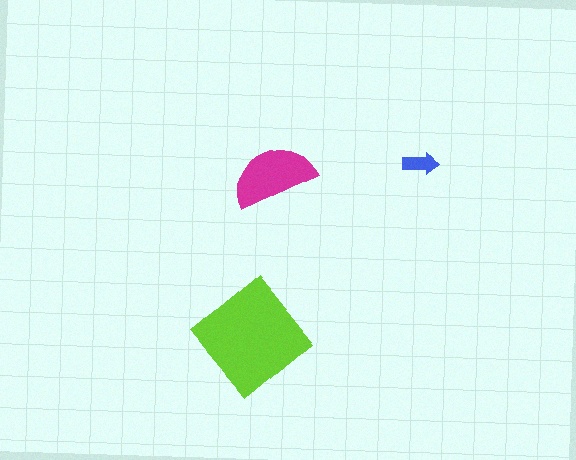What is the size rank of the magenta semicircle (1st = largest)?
2nd.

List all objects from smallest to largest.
The blue arrow, the magenta semicircle, the lime diamond.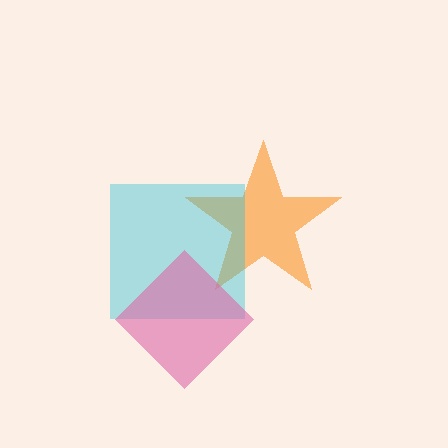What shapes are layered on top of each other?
The layered shapes are: an orange star, a cyan square, a pink diamond.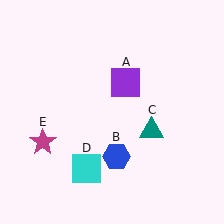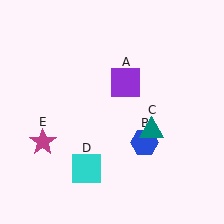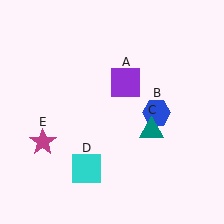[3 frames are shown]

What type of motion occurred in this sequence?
The blue hexagon (object B) rotated counterclockwise around the center of the scene.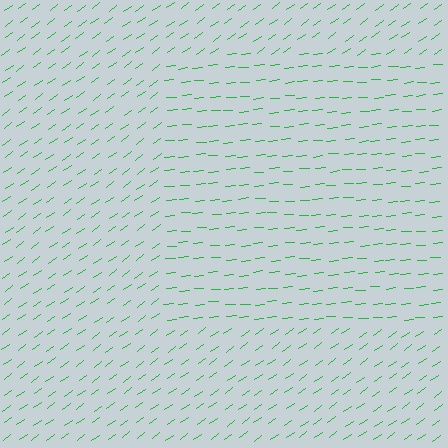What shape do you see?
I see a rectangle.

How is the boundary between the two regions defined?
The boundary is defined purely by a change in line orientation (approximately 30 degrees difference). All lines are the same color and thickness.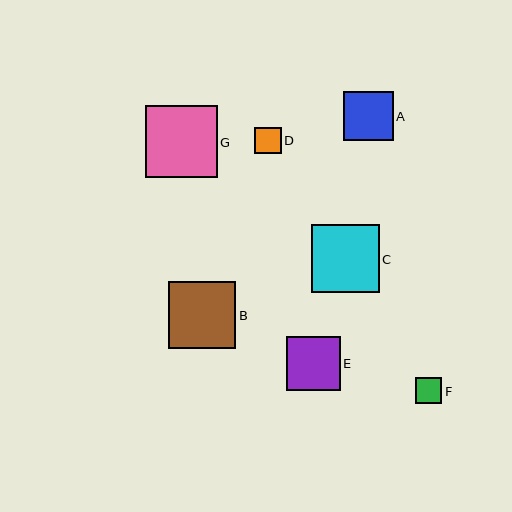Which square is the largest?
Square G is the largest with a size of approximately 72 pixels.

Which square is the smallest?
Square D is the smallest with a size of approximately 26 pixels.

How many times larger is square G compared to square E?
Square G is approximately 1.3 times the size of square E.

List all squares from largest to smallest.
From largest to smallest: G, C, B, E, A, F, D.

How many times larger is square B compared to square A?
Square B is approximately 1.4 times the size of square A.